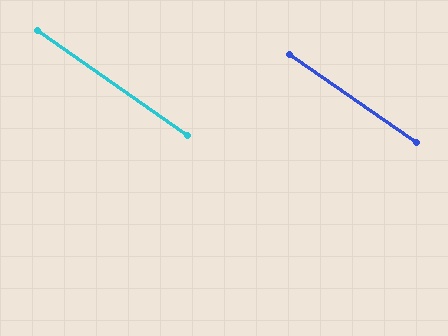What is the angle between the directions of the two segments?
Approximately 0 degrees.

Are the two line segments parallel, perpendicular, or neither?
Parallel — their directions differ by only 0.5°.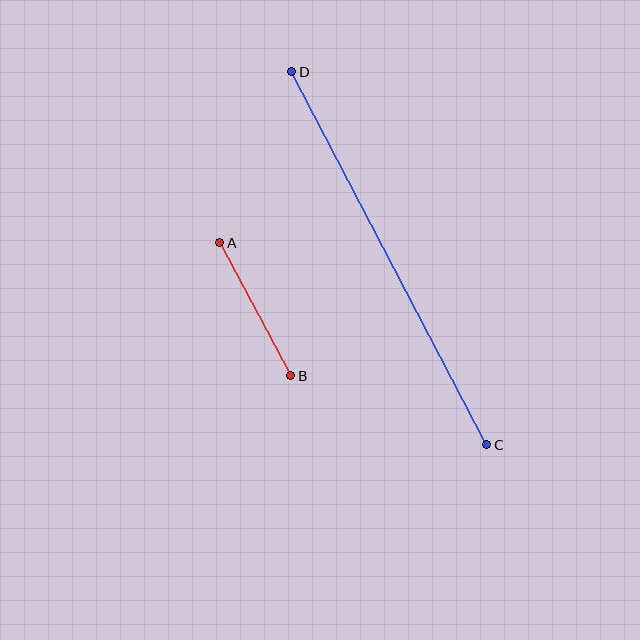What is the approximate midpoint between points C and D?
The midpoint is at approximately (389, 258) pixels.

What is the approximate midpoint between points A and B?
The midpoint is at approximately (255, 309) pixels.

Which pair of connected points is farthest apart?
Points C and D are farthest apart.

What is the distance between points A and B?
The distance is approximately 151 pixels.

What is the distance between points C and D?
The distance is approximately 421 pixels.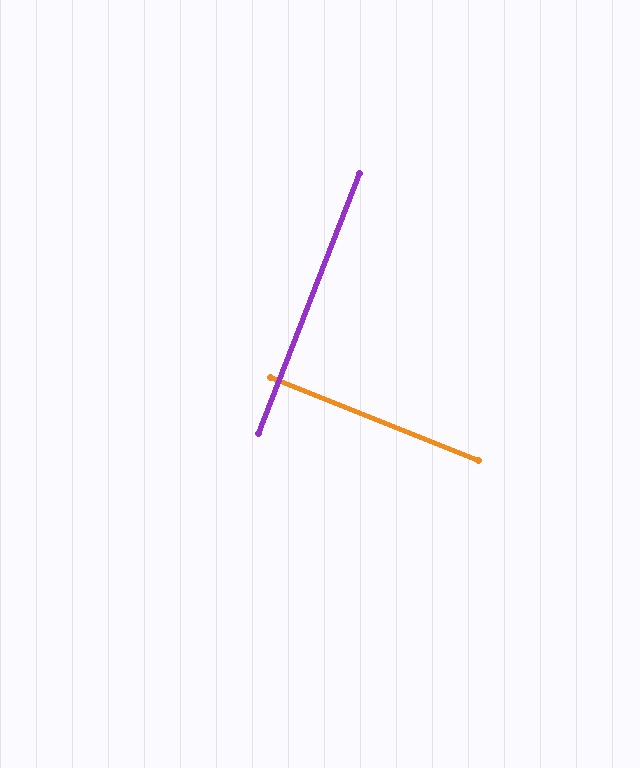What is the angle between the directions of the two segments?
Approximately 90 degrees.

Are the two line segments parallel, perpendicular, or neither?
Perpendicular — they meet at approximately 90°.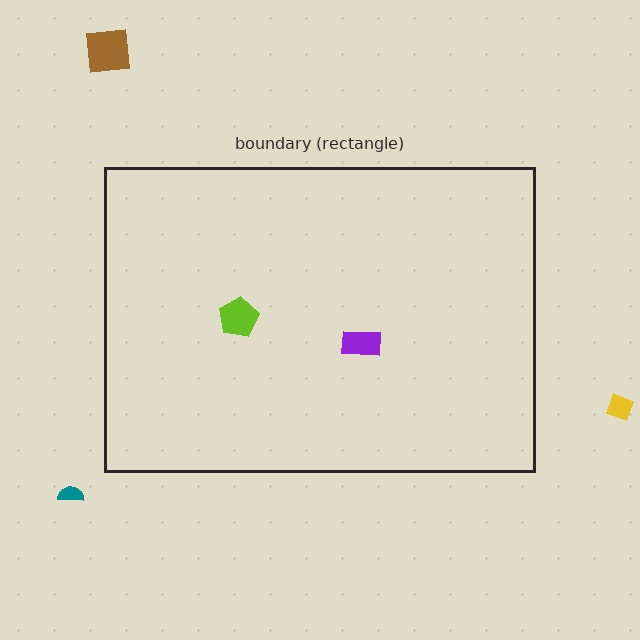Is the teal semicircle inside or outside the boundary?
Outside.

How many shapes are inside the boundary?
2 inside, 3 outside.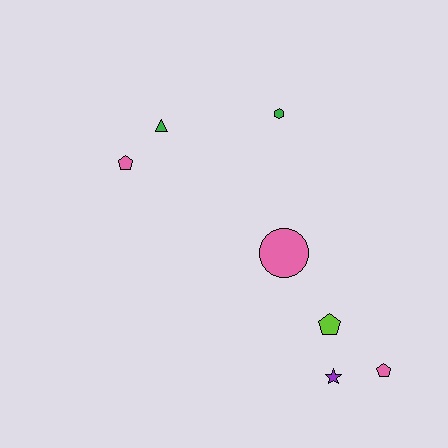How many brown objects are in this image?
There are no brown objects.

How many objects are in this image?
There are 7 objects.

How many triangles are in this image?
There is 1 triangle.